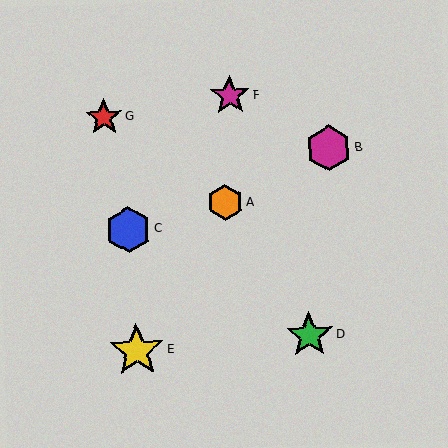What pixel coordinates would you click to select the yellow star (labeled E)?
Click at (137, 350) to select the yellow star E.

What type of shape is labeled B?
Shape B is a magenta hexagon.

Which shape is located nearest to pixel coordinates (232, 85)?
The magenta star (labeled F) at (230, 96) is nearest to that location.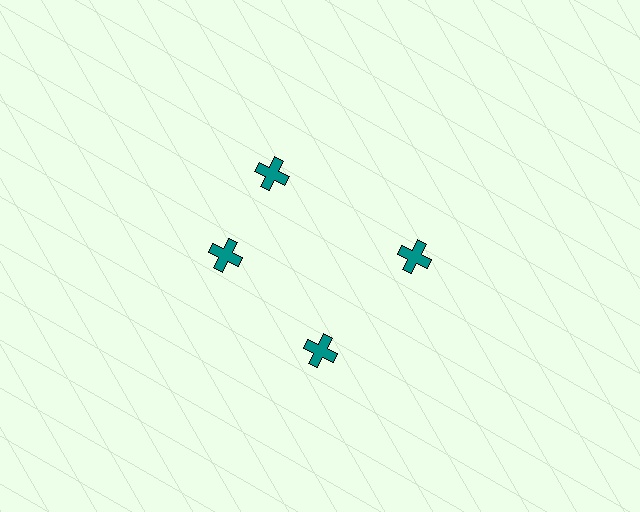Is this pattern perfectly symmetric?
No. The 4 teal crosses are arranged in a ring, but one element near the 12 o'clock position is rotated out of alignment along the ring, breaking the 4-fold rotational symmetry.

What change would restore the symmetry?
The symmetry would be restored by rotating it back into even spacing with its neighbors so that all 4 crosses sit at equal angles and equal distance from the center.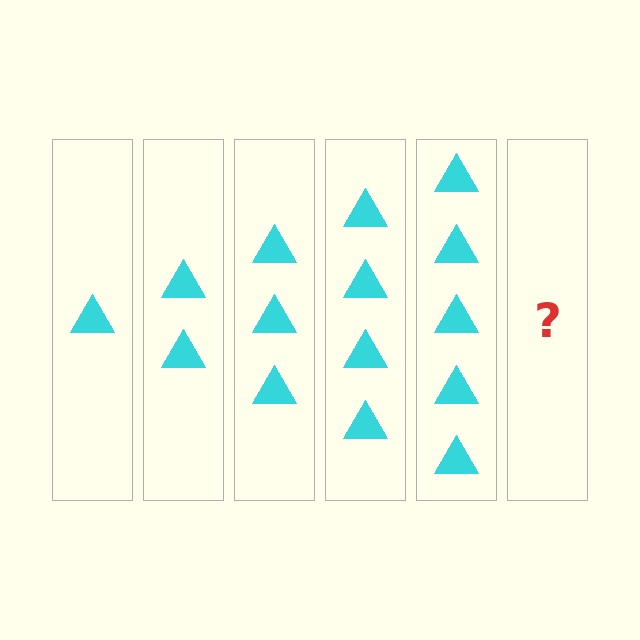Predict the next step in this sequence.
The next step is 6 triangles.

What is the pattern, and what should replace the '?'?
The pattern is that each step adds one more triangle. The '?' should be 6 triangles.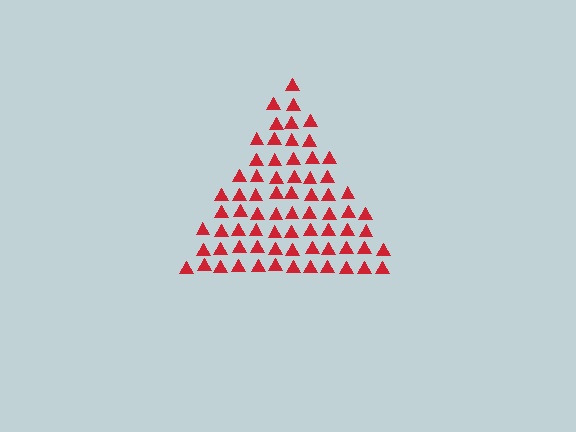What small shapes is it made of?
It is made of small triangles.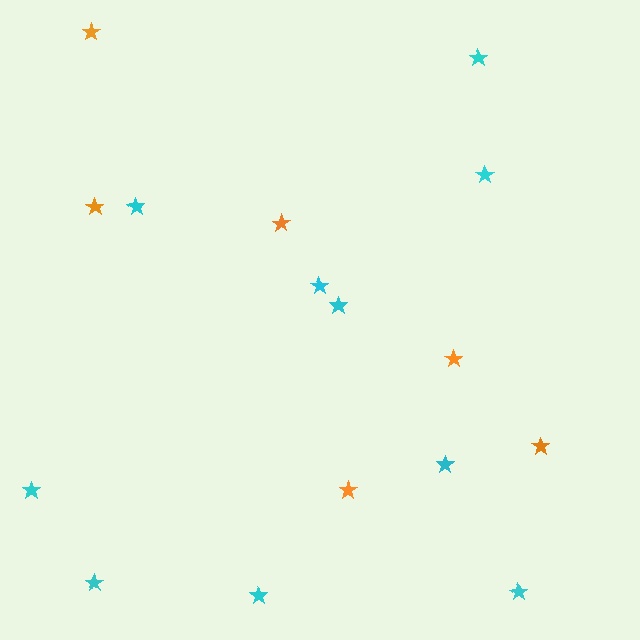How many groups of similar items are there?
There are 2 groups: one group of orange stars (6) and one group of cyan stars (10).